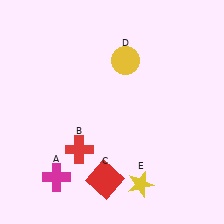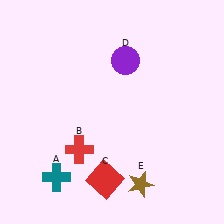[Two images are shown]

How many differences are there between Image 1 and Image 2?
There are 3 differences between the two images.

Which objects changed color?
A changed from magenta to teal. D changed from yellow to purple. E changed from yellow to brown.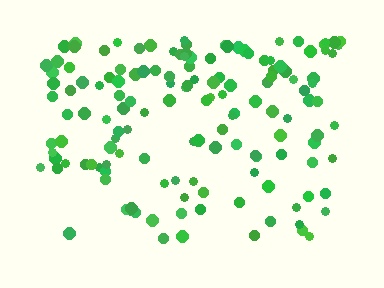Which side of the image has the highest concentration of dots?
The top.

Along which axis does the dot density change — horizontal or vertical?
Vertical.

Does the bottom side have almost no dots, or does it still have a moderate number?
Still a moderate number, just noticeably fewer than the top.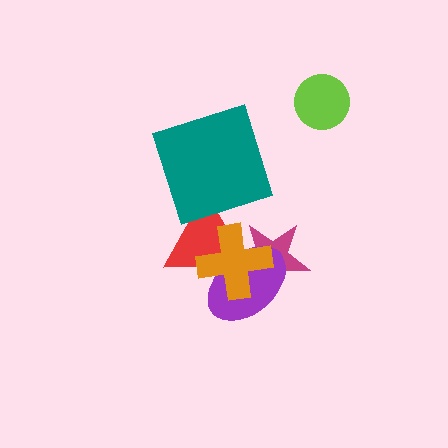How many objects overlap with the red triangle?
4 objects overlap with the red triangle.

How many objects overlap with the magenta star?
3 objects overlap with the magenta star.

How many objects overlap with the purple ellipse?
3 objects overlap with the purple ellipse.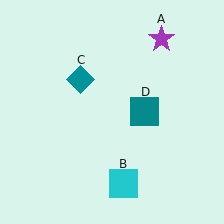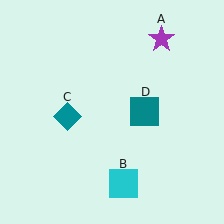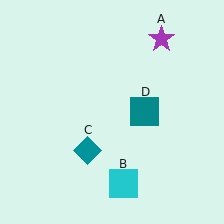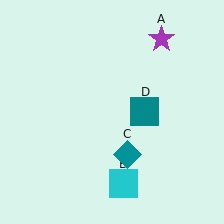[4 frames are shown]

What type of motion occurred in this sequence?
The teal diamond (object C) rotated counterclockwise around the center of the scene.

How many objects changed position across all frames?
1 object changed position: teal diamond (object C).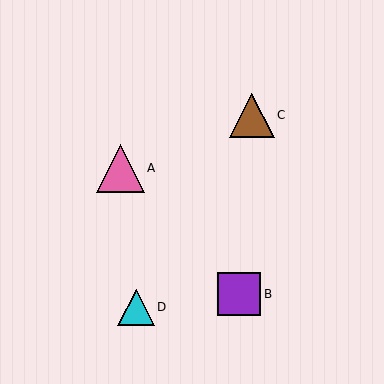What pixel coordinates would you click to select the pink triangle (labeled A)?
Click at (120, 168) to select the pink triangle A.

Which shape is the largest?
The pink triangle (labeled A) is the largest.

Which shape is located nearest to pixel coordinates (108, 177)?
The pink triangle (labeled A) at (120, 168) is nearest to that location.